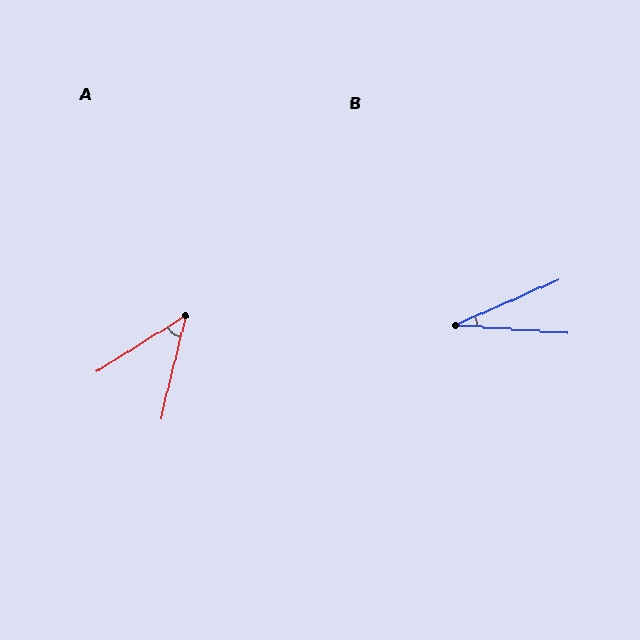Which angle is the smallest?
B, at approximately 28 degrees.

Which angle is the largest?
A, at approximately 44 degrees.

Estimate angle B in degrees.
Approximately 28 degrees.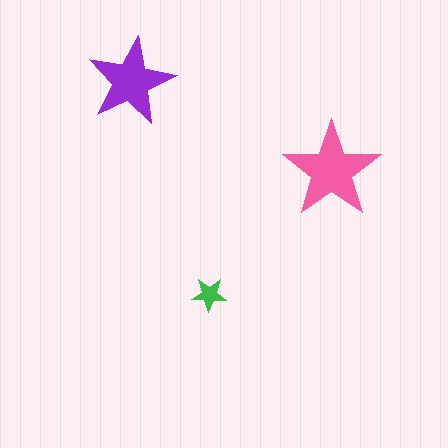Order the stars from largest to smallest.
the pink one, the purple one, the green one.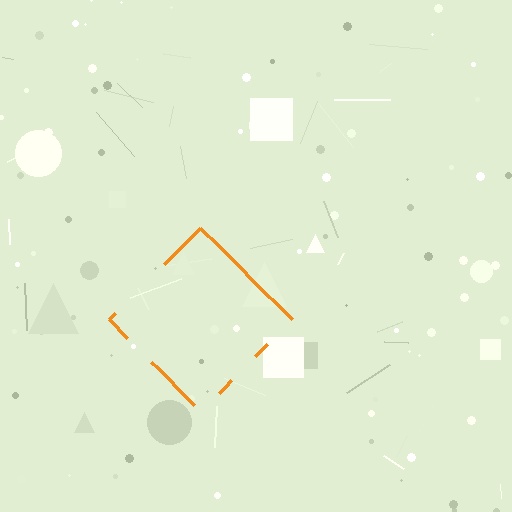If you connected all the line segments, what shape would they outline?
They would outline a diamond.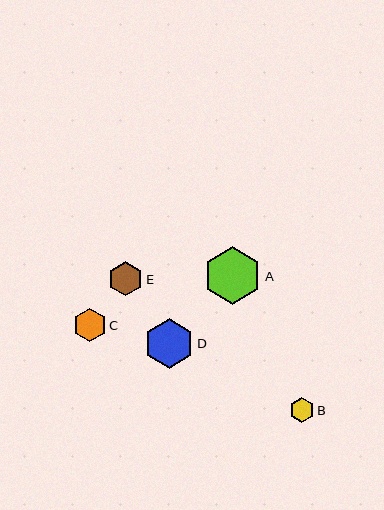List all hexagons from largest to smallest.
From largest to smallest: A, D, E, C, B.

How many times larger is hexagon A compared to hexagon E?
Hexagon A is approximately 1.7 times the size of hexagon E.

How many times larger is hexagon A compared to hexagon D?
Hexagon A is approximately 1.2 times the size of hexagon D.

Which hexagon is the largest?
Hexagon A is the largest with a size of approximately 57 pixels.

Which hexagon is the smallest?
Hexagon B is the smallest with a size of approximately 25 pixels.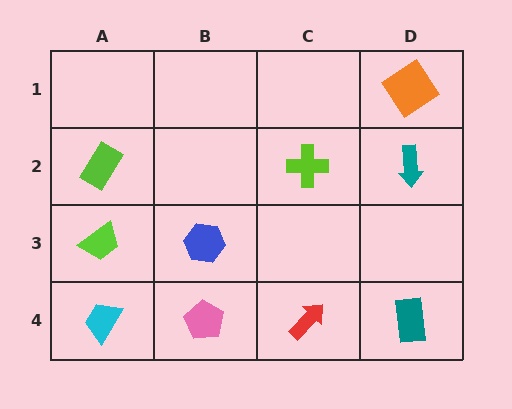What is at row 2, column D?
A teal arrow.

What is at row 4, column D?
A teal rectangle.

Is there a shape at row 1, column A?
No, that cell is empty.